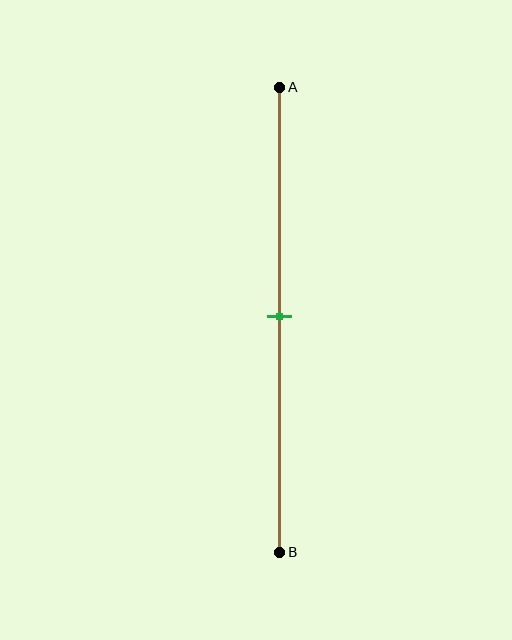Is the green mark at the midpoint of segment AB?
Yes, the mark is approximately at the midpoint.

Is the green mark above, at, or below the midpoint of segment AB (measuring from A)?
The green mark is approximately at the midpoint of segment AB.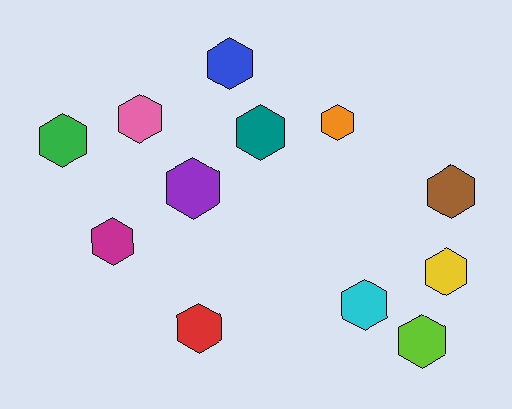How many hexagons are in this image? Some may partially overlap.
There are 12 hexagons.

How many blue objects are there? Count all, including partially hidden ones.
There is 1 blue object.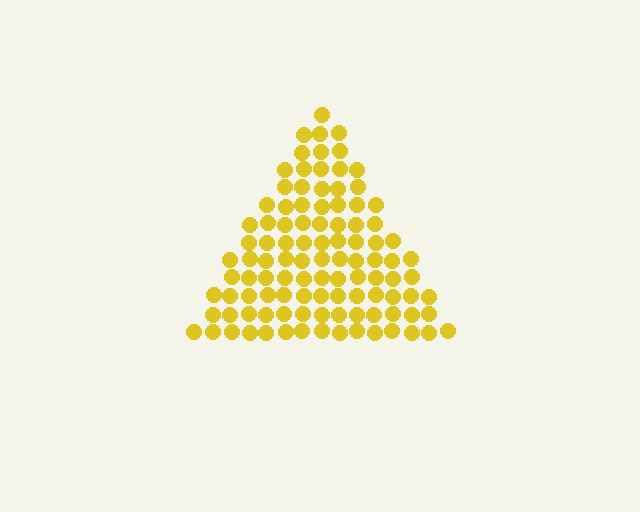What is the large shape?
The large shape is a triangle.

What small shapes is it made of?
It is made of small circles.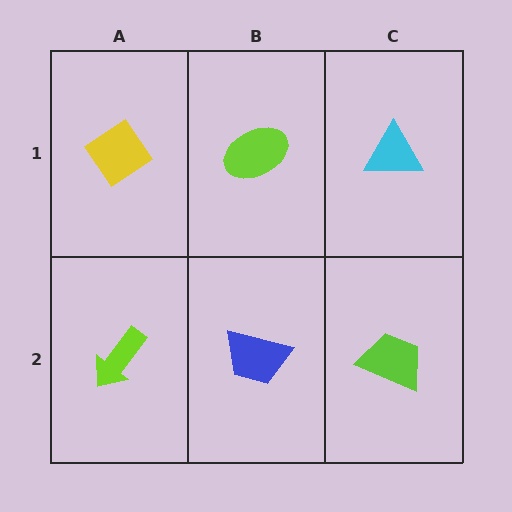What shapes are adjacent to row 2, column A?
A yellow diamond (row 1, column A), a blue trapezoid (row 2, column B).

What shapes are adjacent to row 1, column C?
A lime trapezoid (row 2, column C), a lime ellipse (row 1, column B).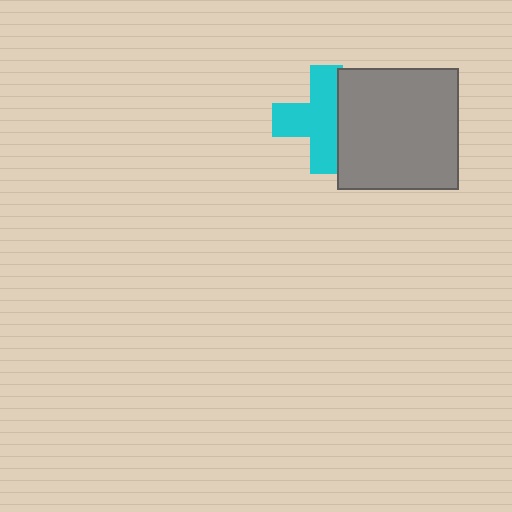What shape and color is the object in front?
The object in front is a gray square.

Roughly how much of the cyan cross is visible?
Most of it is visible (roughly 69%).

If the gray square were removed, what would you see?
You would see the complete cyan cross.